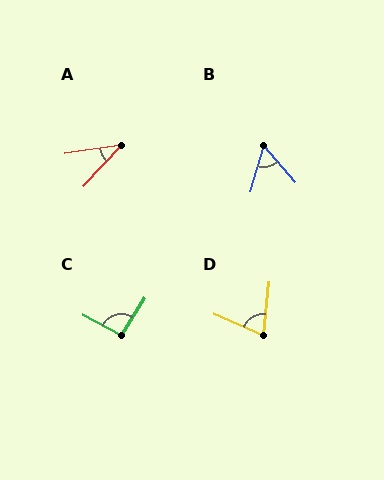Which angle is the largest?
C, at approximately 94 degrees.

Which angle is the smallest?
A, at approximately 38 degrees.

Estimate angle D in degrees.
Approximately 73 degrees.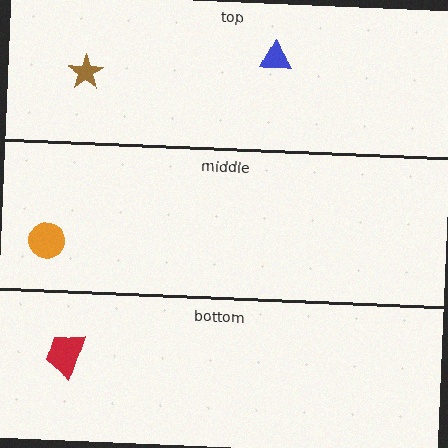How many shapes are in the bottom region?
1.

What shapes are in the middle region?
The orange circle.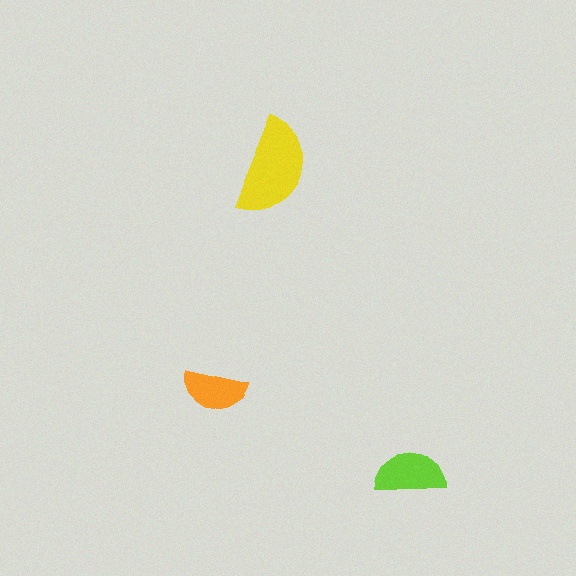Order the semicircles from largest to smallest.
the yellow one, the lime one, the orange one.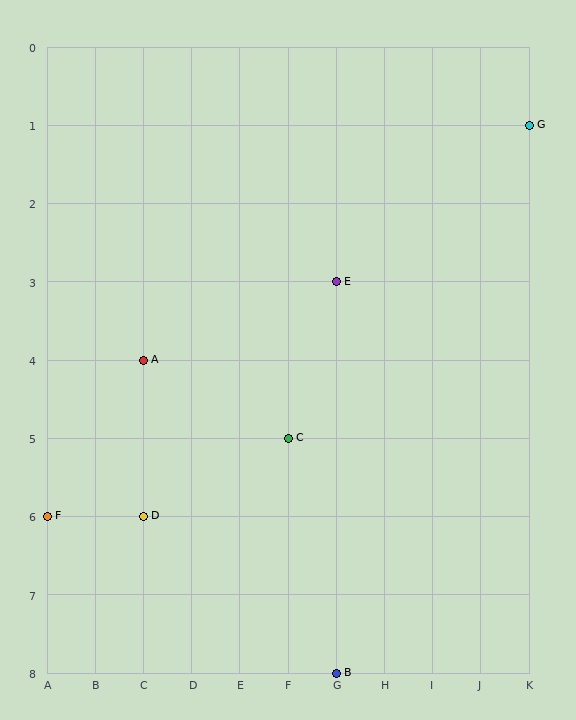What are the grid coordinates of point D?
Point D is at grid coordinates (C, 6).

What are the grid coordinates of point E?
Point E is at grid coordinates (G, 3).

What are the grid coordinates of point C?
Point C is at grid coordinates (F, 5).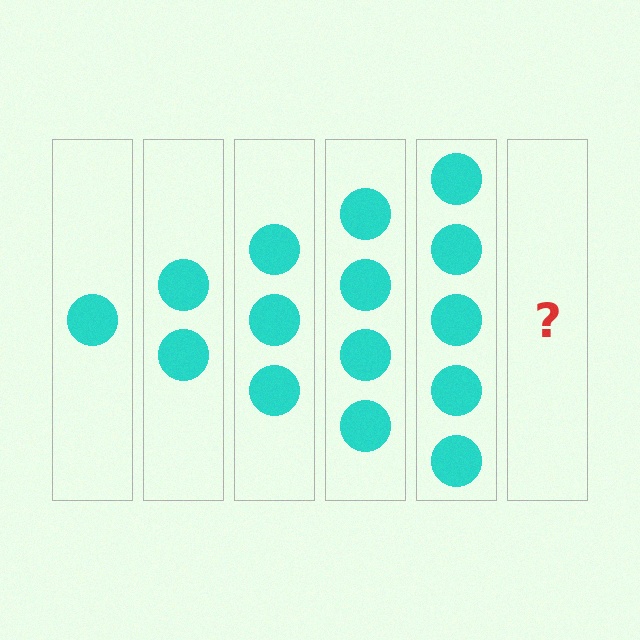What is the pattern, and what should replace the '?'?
The pattern is that each step adds one more circle. The '?' should be 6 circles.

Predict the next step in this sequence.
The next step is 6 circles.